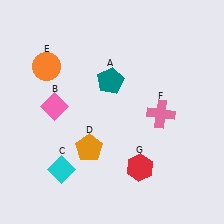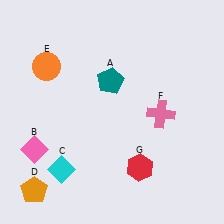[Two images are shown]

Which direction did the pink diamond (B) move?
The pink diamond (B) moved down.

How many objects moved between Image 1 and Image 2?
2 objects moved between the two images.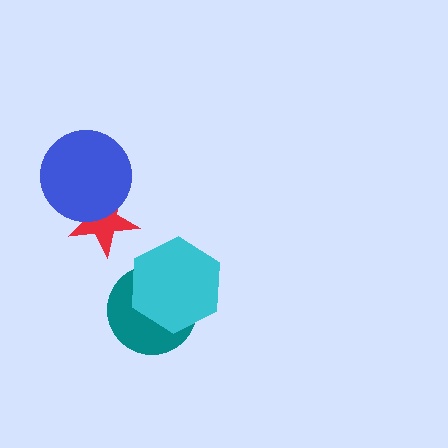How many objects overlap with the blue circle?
1 object overlaps with the blue circle.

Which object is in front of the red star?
The blue circle is in front of the red star.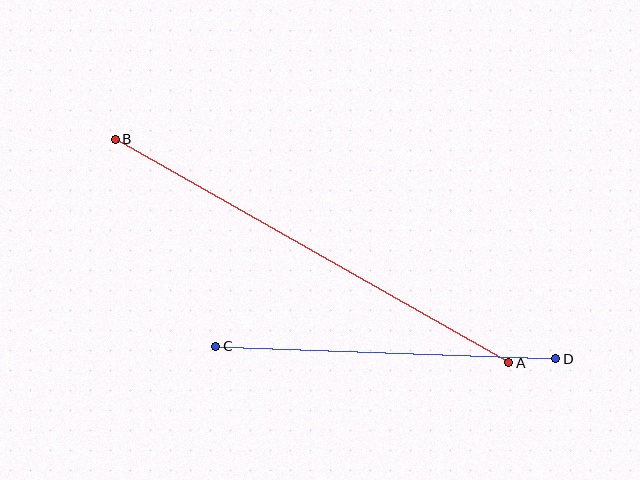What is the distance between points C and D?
The distance is approximately 340 pixels.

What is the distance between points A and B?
The distance is approximately 453 pixels.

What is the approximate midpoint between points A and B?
The midpoint is at approximately (312, 251) pixels.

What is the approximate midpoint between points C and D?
The midpoint is at approximately (386, 352) pixels.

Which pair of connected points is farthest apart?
Points A and B are farthest apart.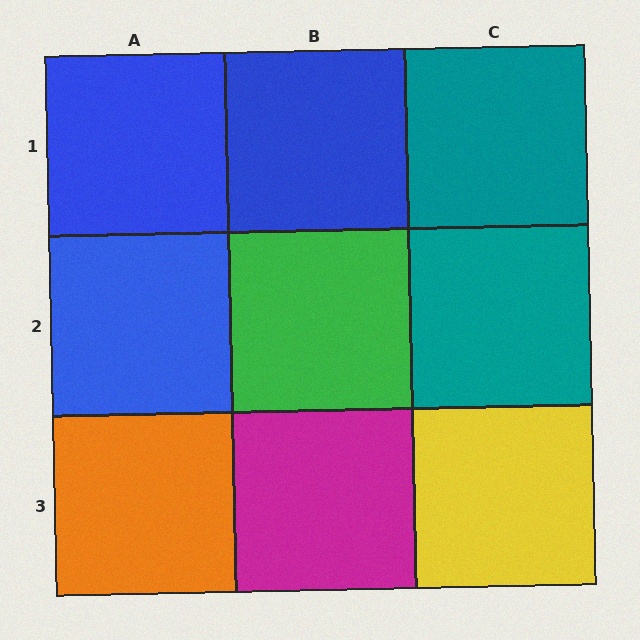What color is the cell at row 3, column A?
Orange.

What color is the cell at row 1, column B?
Blue.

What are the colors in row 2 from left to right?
Blue, green, teal.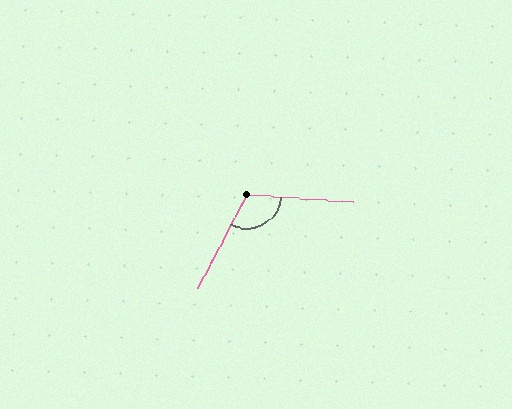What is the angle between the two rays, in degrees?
Approximately 114 degrees.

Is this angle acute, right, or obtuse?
It is obtuse.